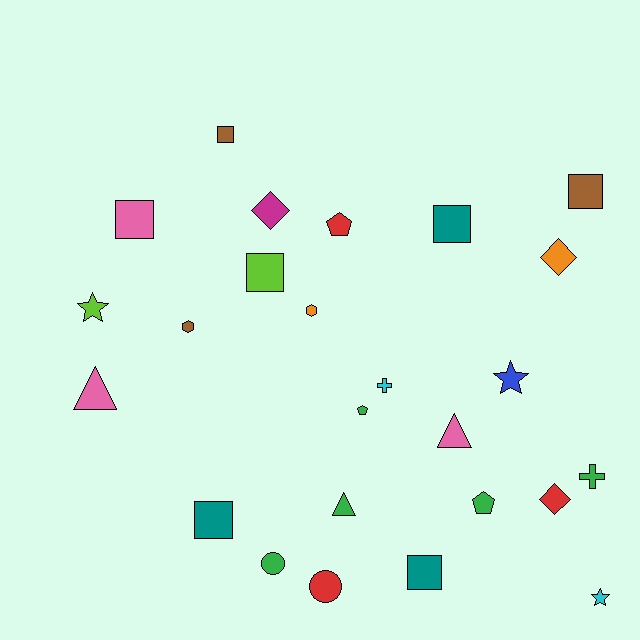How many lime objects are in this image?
There are 2 lime objects.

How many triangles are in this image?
There are 3 triangles.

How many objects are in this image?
There are 25 objects.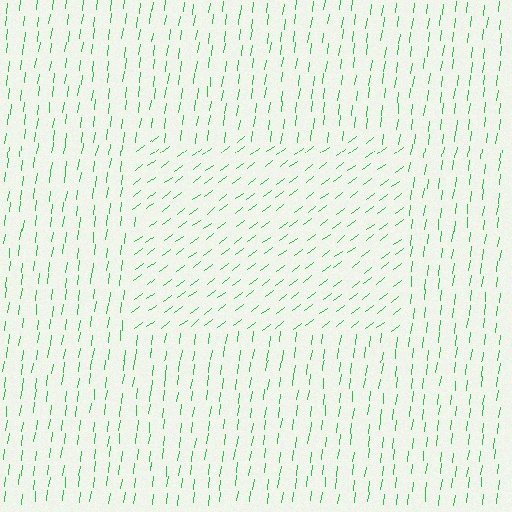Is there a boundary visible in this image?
Yes, there is a texture boundary formed by a change in line orientation.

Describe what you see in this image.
The image is filled with small green line segments. A rectangle region in the image has lines oriented differently from the surrounding lines, creating a visible texture boundary.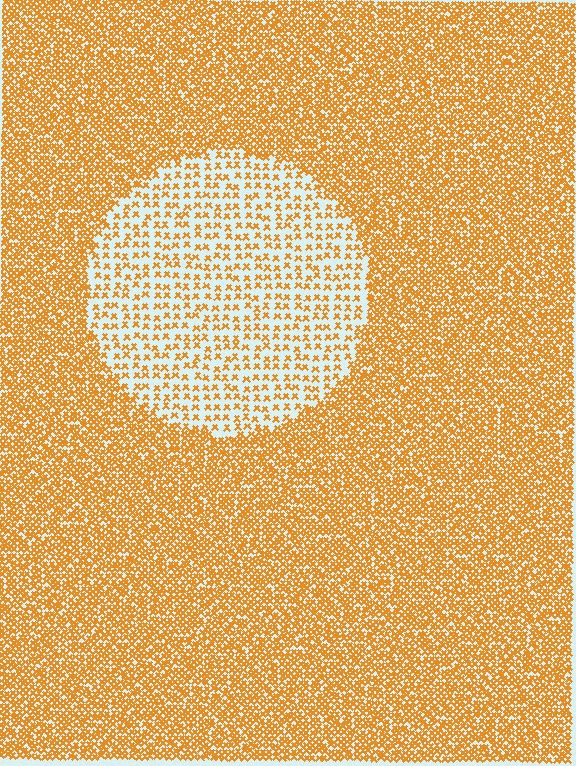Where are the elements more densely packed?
The elements are more densely packed outside the circle boundary.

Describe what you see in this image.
The image contains small orange elements arranged at two different densities. A circle-shaped region is visible where the elements are less densely packed than the surrounding area.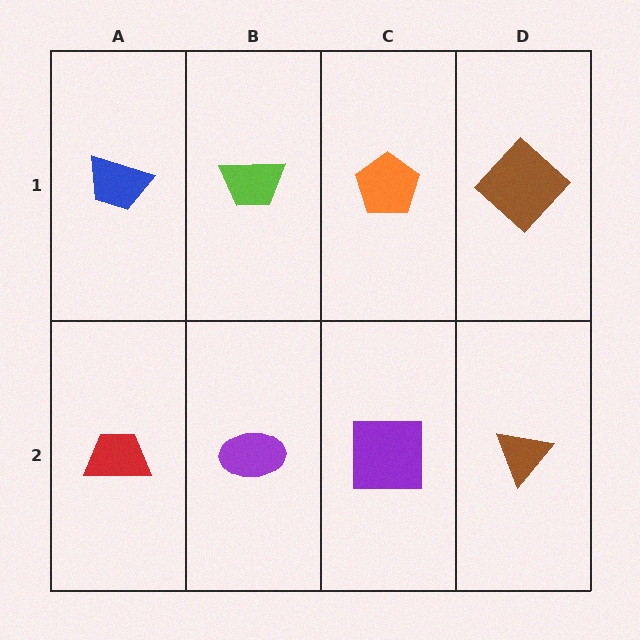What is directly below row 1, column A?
A red trapezoid.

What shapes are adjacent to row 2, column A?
A blue trapezoid (row 1, column A), a purple ellipse (row 2, column B).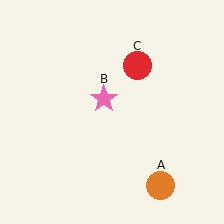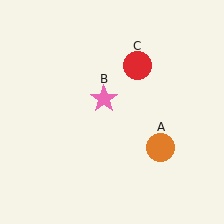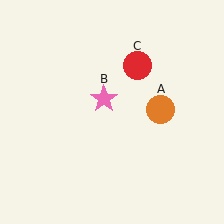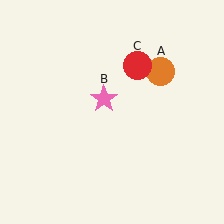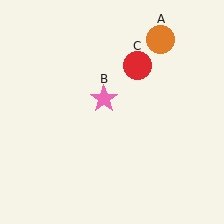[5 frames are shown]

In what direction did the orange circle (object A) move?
The orange circle (object A) moved up.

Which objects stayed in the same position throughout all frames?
Pink star (object B) and red circle (object C) remained stationary.